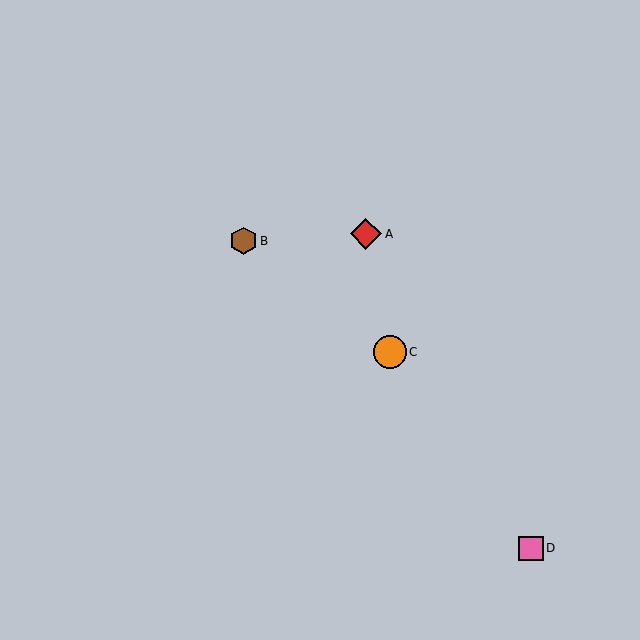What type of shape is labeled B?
Shape B is a brown hexagon.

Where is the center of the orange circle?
The center of the orange circle is at (390, 352).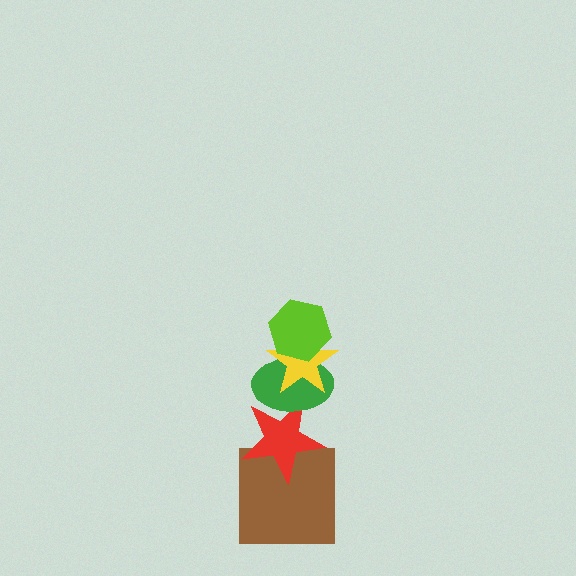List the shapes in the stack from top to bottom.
From top to bottom: the lime hexagon, the yellow star, the green ellipse, the red star, the brown square.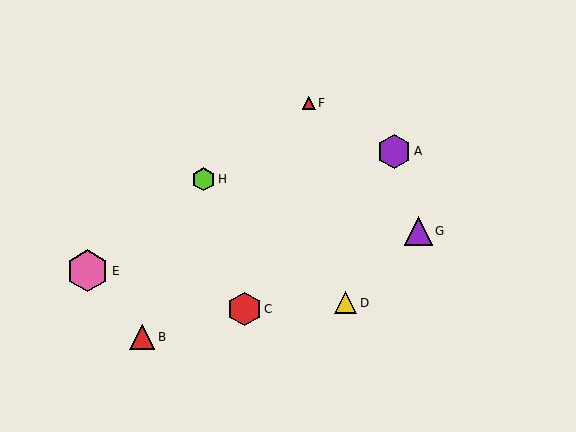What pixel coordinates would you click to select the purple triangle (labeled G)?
Click at (418, 231) to select the purple triangle G.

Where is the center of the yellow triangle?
The center of the yellow triangle is at (345, 303).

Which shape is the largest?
The pink hexagon (labeled E) is the largest.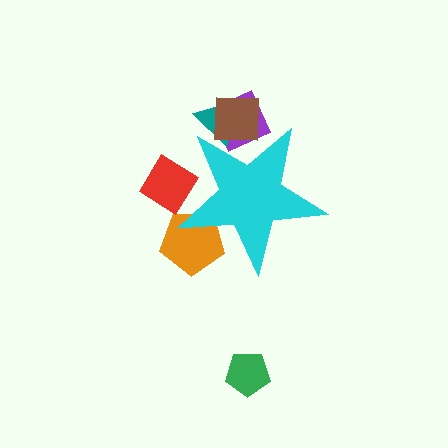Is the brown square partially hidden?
Yes, the brown square is partially hidden behind the cyan star.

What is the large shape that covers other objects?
A cyan star.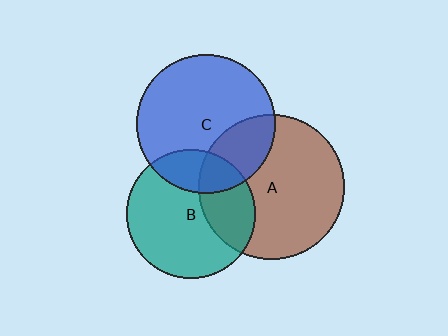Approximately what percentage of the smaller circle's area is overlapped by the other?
Approximately 25%.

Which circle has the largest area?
Circle A (brown).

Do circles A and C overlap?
Yes.